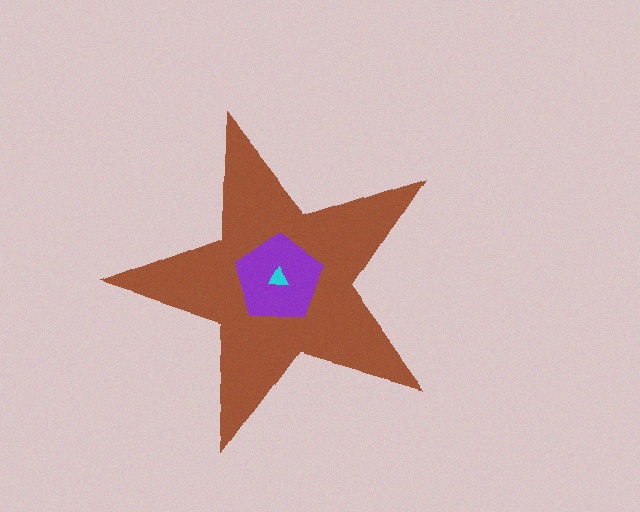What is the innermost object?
The cyan triangle.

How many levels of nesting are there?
3.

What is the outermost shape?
The brown star.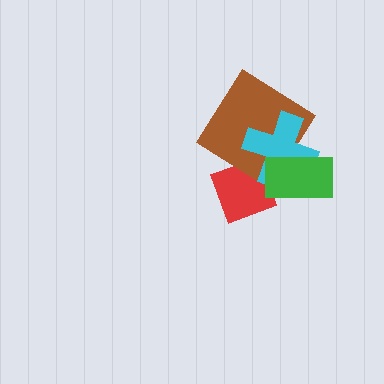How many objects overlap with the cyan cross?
3 objects overlap with the cyan cross.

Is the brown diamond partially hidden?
Yes, it is partially covered by another shape.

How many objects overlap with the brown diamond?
3 objects overlap with the brown diamond.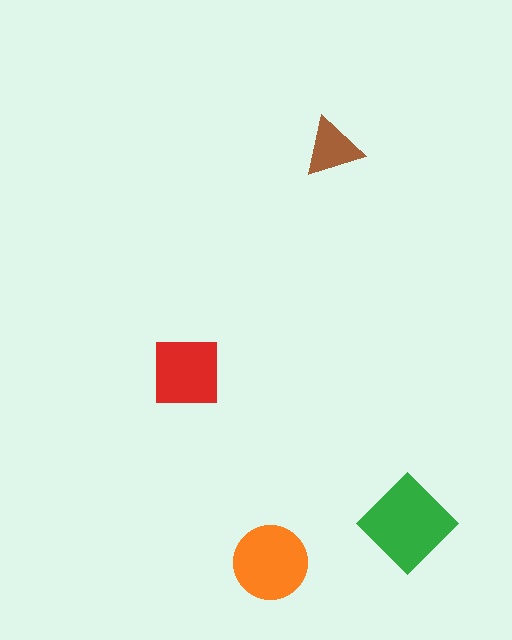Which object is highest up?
The brown triangle is topmost.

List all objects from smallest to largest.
The brown triangle, the red square, the orange circle, the green diamond.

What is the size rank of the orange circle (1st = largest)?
2nd.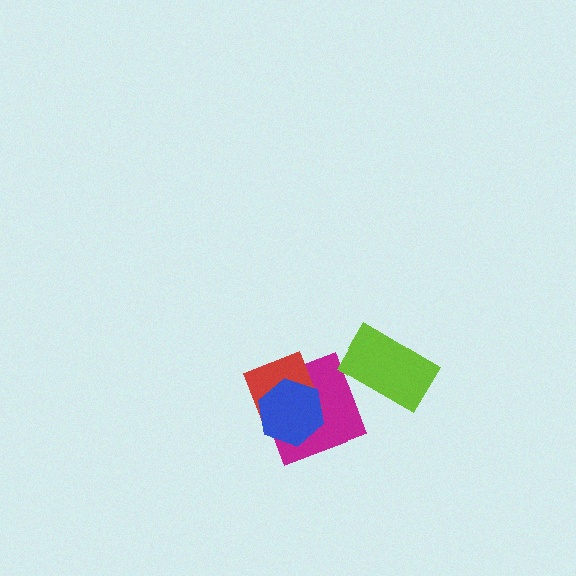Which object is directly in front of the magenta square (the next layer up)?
The red diamond is directly in front of the magenta square.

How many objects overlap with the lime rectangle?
0 objects overlap with the lime rectangle.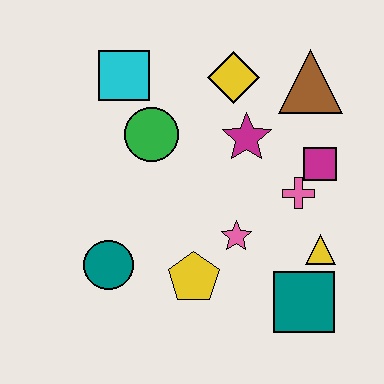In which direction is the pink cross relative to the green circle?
The pink cross is to the right of the green circle.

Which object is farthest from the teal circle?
The brown triangle is farthest from the teal circle.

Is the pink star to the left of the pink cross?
Yes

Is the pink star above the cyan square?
No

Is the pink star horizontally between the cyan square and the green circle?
No